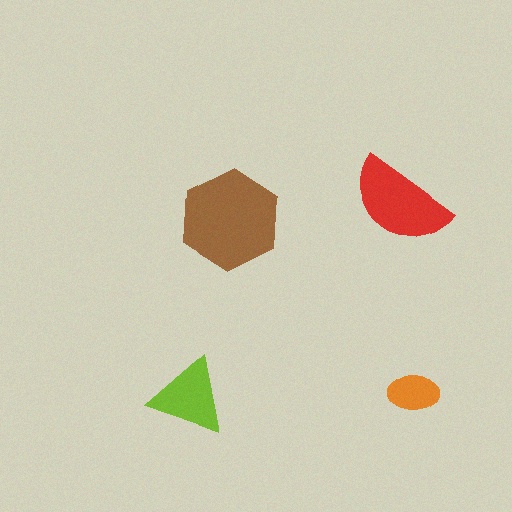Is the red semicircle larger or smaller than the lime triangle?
Larger.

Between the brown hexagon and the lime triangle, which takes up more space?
The brown hexagon.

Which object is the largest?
The brown hexagon.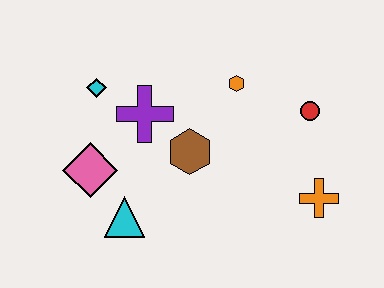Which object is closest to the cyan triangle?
The pink diamond is closest to the cyan triangle.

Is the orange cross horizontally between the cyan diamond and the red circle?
No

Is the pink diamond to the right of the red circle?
No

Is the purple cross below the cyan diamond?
Yes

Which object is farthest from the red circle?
The pink diamond is farthest from the red circle.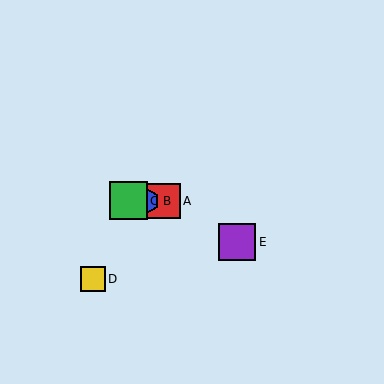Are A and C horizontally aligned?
Yes, both are at y≈201.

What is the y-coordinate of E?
Object E is at y≈242.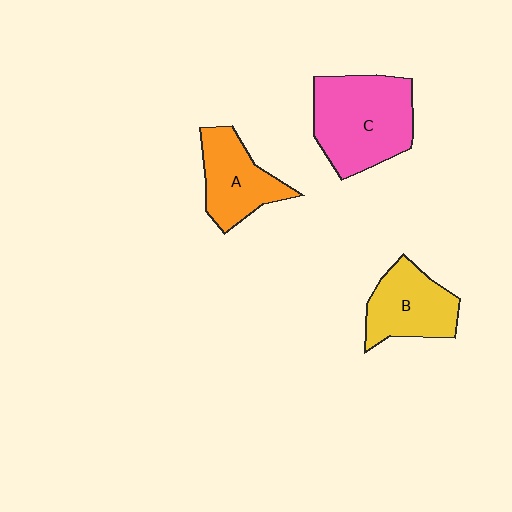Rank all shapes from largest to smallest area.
From largest to smallest: C (pink), B (yellow), A (orange).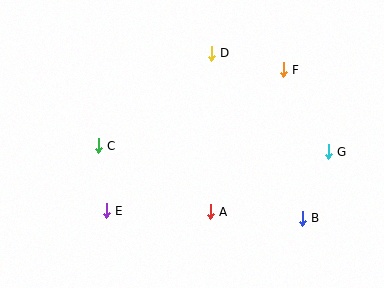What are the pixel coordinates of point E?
Point E is at (106, 211).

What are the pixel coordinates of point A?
Point A is at (210, 212).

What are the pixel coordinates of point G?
Point G is at (328, 152).